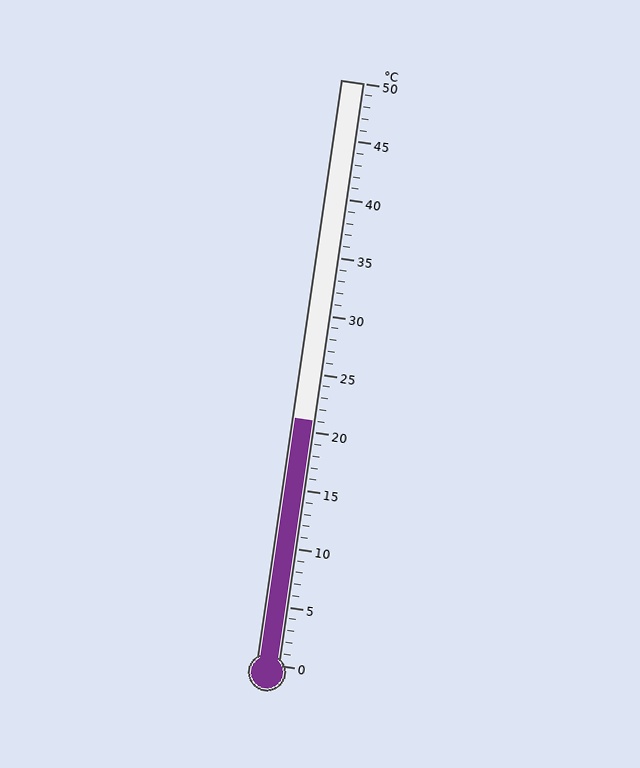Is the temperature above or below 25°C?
The temperature is below 25°C.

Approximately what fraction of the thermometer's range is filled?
The thermometer is filled to approximately 40% of its range.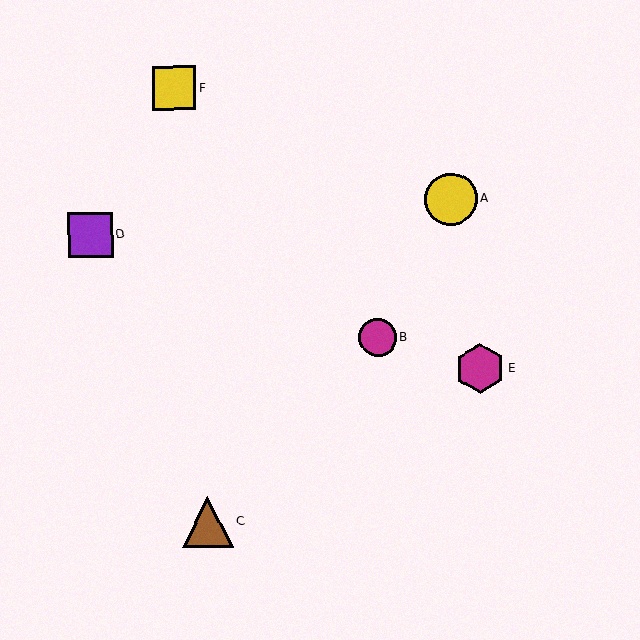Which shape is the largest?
The yellow circle (labeled A) is the largest.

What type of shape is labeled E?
Shape E is a magenta hexagon.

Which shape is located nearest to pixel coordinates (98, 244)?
The purple square (labeled D) at (90, 235) is nearest to that location.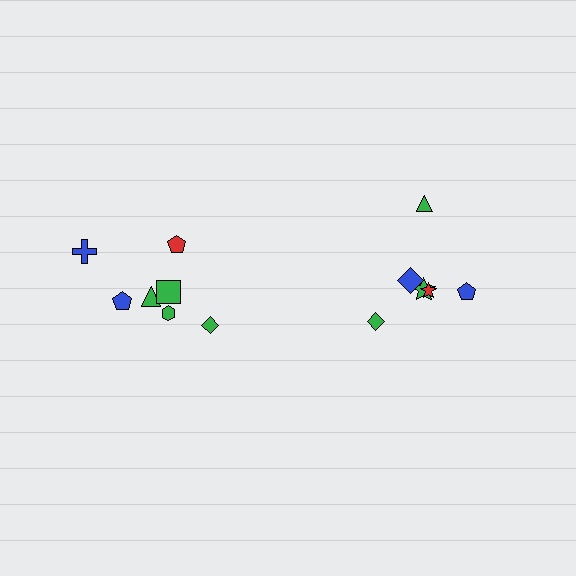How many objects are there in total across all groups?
There are 14 objects.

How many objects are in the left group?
There are 8 objects.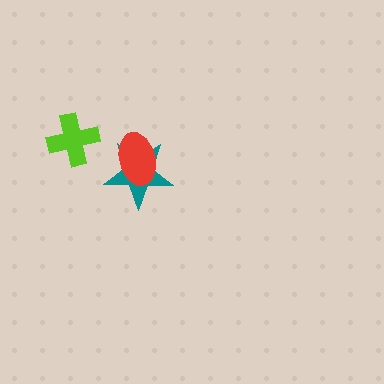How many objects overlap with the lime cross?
0 objects overlap with the lime cross.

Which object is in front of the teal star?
The red ellipse is in front of the teal star.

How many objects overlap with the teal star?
1 object overlaps with the teal star.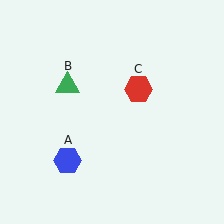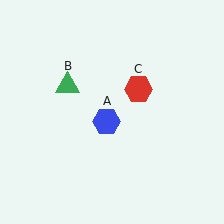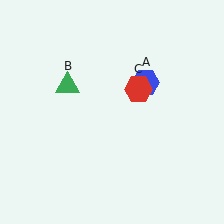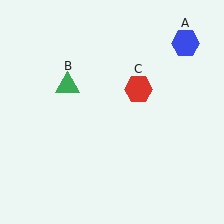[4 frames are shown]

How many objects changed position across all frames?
1 object changed position: blue hexagon (object A).